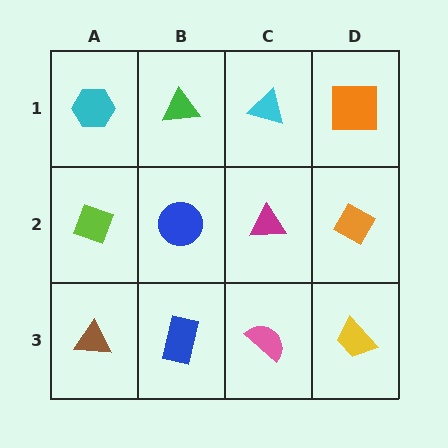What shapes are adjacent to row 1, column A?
A lime diamond (row 2, column A), a green triangle (row 1, column B).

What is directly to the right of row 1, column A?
A green triangle.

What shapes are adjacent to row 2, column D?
An orange square (row 1, column D), a yellow trapezoid (row 3, column D), a magenta triangle (row 2, column C).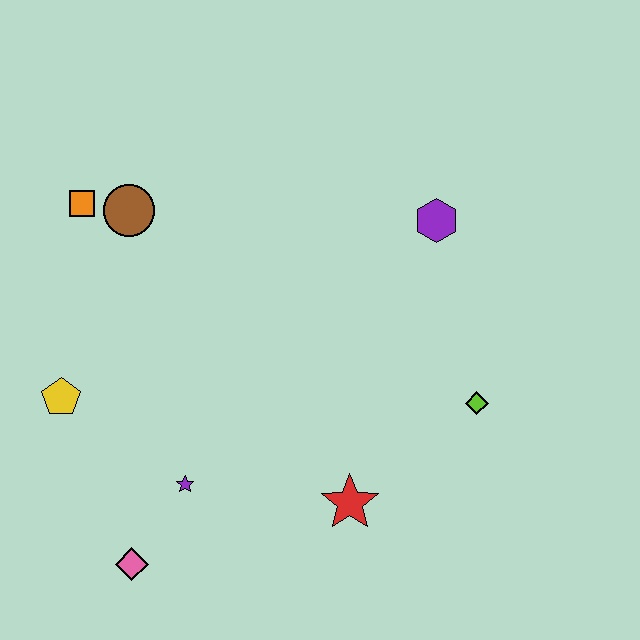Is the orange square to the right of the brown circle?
No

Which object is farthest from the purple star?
The purple hexagon is farthest from the purple star.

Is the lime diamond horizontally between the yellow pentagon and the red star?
No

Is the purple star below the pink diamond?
No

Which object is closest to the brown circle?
The orange square is closest to the brown circle.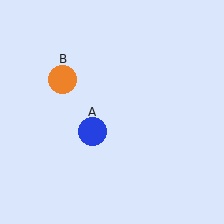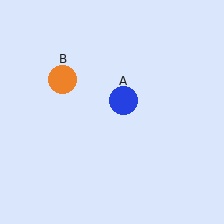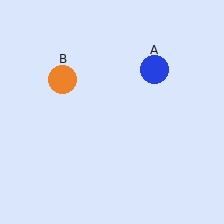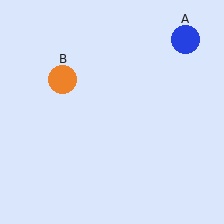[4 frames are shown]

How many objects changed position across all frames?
1 object changed position: blue circle (object A).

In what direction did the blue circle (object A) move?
The blue circle (object A) moved up and to the right.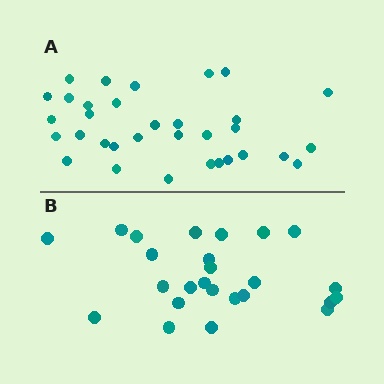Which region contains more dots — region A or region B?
Region A (the top region) has more dots.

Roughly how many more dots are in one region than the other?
Region A has roughly 8 or so more dots than region B.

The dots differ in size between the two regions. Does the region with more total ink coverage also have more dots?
No. Region B has more total ink coverage because its dots are larger, but region A actually contains more individual dots. Total area can be misleading — the number of items is what matters here.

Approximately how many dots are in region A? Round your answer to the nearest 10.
About 30 dots. (The exact count is 33, which rounds to 30.)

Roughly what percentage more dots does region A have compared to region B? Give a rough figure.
About 30% more.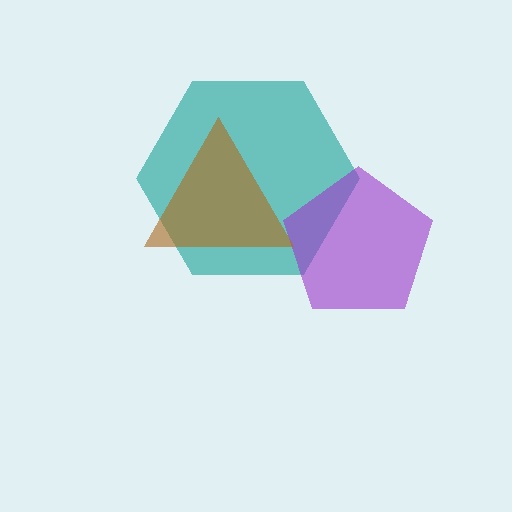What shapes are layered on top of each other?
The layered shapes are: a teal hexagon, a purple pentagon, a brown triangle.